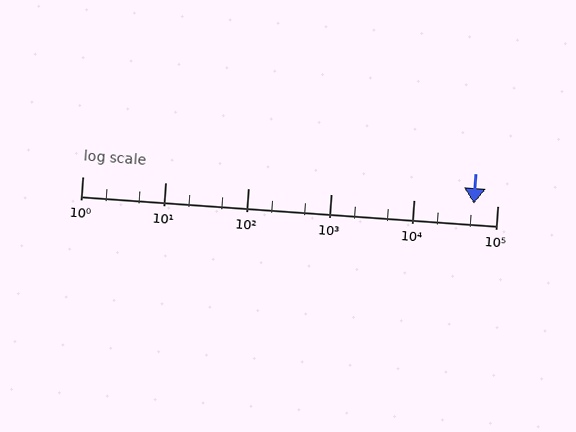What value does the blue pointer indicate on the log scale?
The pointer indicates approximately 52000.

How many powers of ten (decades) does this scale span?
The scale spans 5 decades, from 1 to 100000.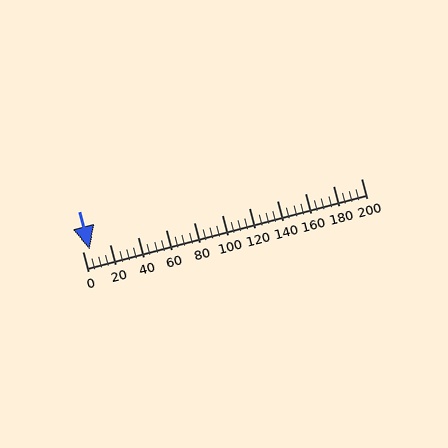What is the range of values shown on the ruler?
The ruler shows values from 0 to 200.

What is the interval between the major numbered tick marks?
The major tick marks are spaced 20 units apart.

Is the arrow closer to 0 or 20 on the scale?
The arrow is closer to 0.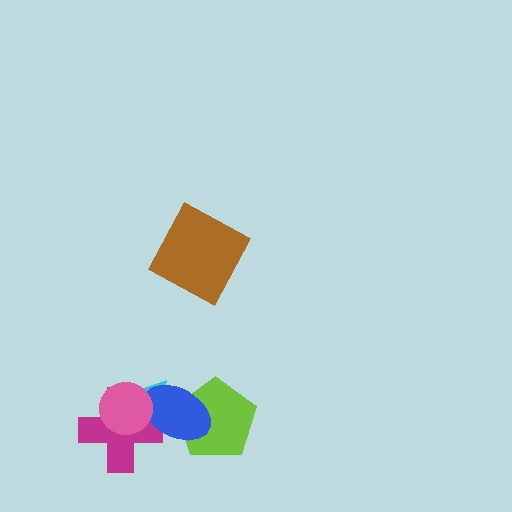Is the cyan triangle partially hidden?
Yes, it is partially covered by another shape.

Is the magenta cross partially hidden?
Yes, it is partially covered by another shape.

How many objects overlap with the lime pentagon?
1 object overlaps with the lime pentagon.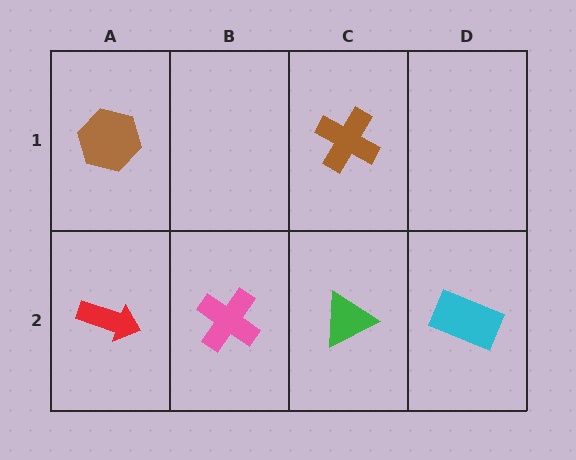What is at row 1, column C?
A brown cross.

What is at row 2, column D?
A cyan rectangle.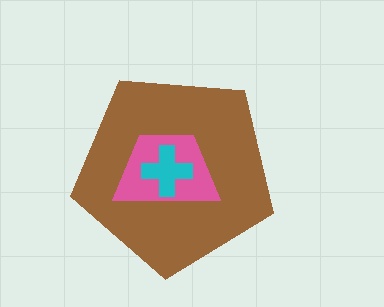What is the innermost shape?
The cyan cross.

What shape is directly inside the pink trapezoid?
The cyan cross.